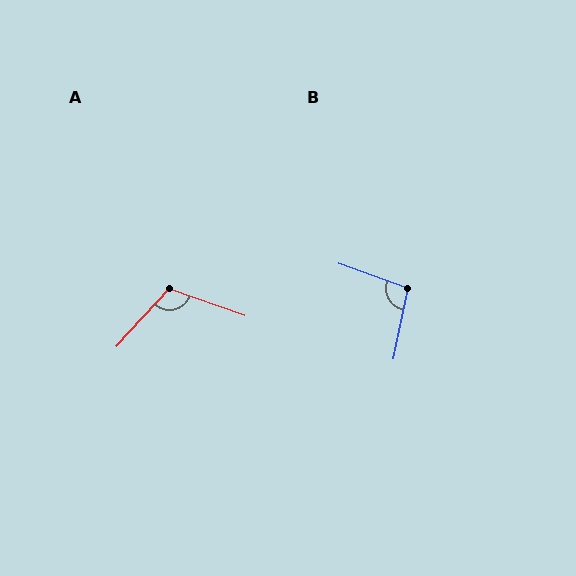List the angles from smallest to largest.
B (98°), A (113°).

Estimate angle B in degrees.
Approximately 98 degrees.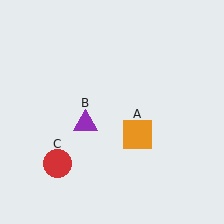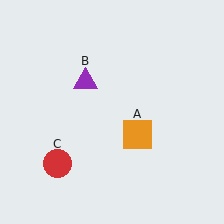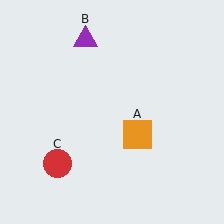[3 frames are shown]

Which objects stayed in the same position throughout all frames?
Orange square (object A) and red circle (object C) remained stationary.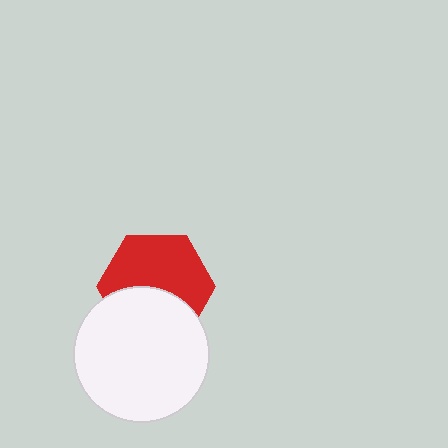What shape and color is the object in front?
The object in front is a white circle.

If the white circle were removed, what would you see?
You would see the complete red hexagon.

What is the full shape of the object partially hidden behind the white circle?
The partially hidden object is a red hexagon.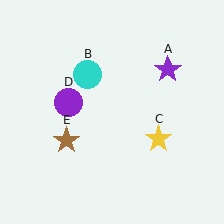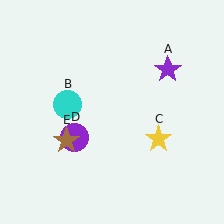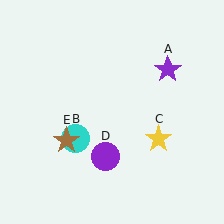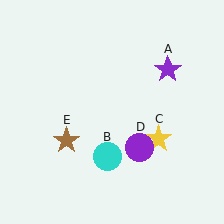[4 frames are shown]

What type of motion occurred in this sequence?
The cyan circle (object B), purple circle (object D) rotated counterclockwise around the center of the scene.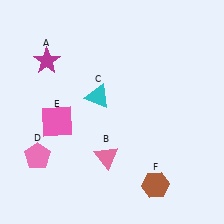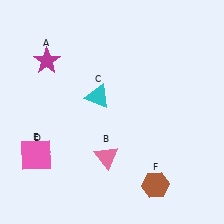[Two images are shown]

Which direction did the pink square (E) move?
The pink square (E) moved down.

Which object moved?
The pink square (E) moved down.